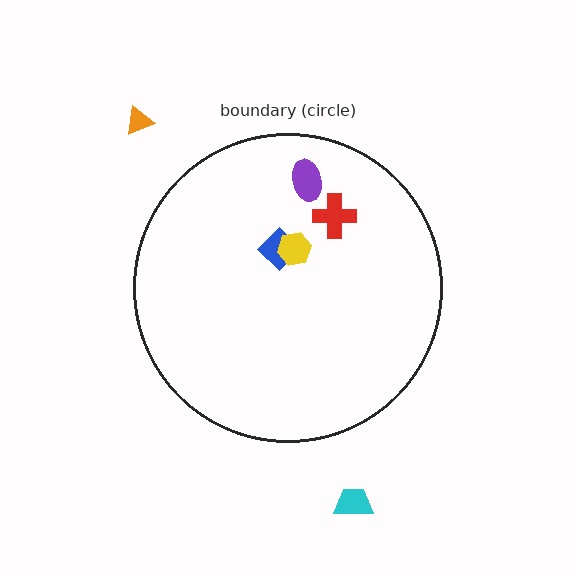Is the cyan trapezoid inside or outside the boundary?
Outside.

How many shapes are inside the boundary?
4 inside, 2 outside.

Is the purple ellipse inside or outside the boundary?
Inside.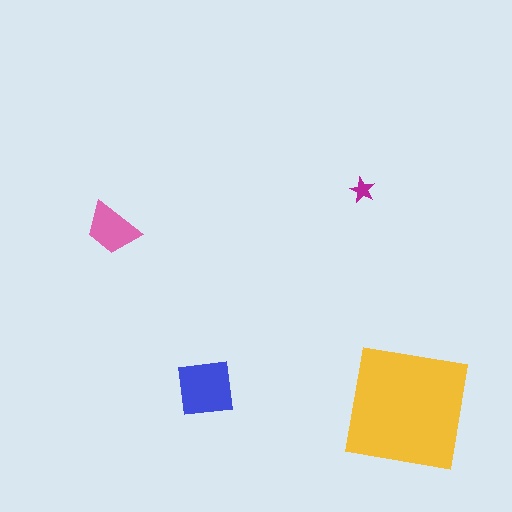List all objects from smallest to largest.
The magenta star, the pink trapezoid, the blue square, the yellow square.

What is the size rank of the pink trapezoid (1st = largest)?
3rd.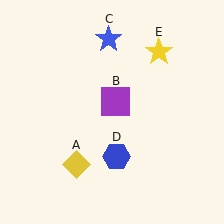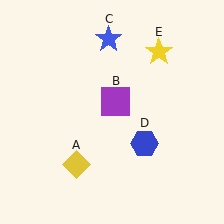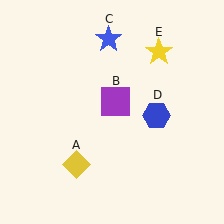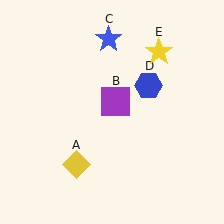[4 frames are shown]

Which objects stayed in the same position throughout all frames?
Yellow diamond (object A) and purple square (object B) and blue star (object C) and yellow star (object E) remained stationary.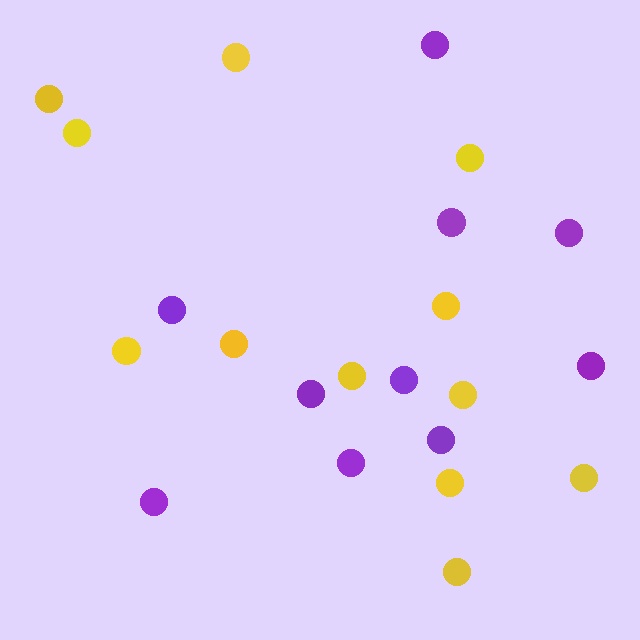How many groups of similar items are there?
There are 2 groups: one group of yellow circles (12) and one group of purple circles (10).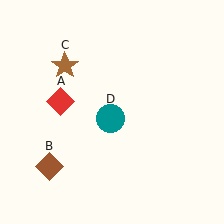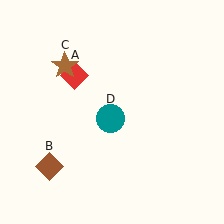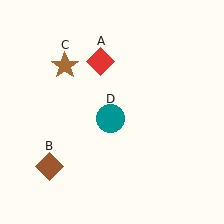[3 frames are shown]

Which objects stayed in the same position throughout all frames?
Brown diamond (object B) and brown star (object C) and teal circle (object D) remained stationary.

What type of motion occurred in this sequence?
The red diamond (object A) rotated clockwise around the center of the scene.